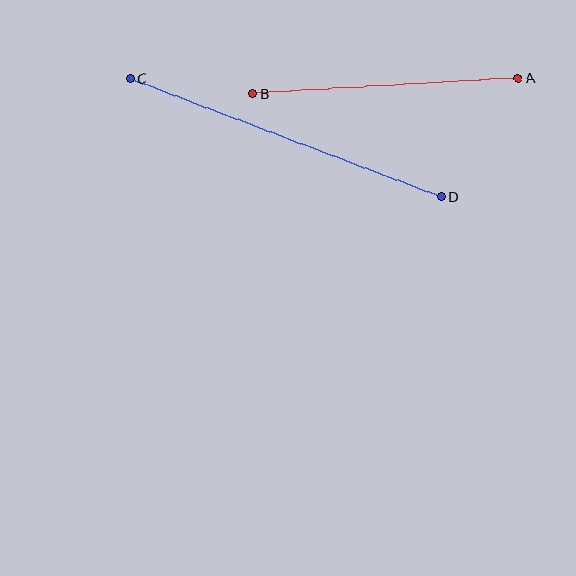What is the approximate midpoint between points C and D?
The midpoint is at approximately (286, 138) pixels.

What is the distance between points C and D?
The distance is approximately 333 pixels.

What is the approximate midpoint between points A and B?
The midpoint is at approximately (385, 86) pixels.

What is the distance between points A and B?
The distance is approximately 266 pixels.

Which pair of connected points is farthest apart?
Points C and D are farthest apart.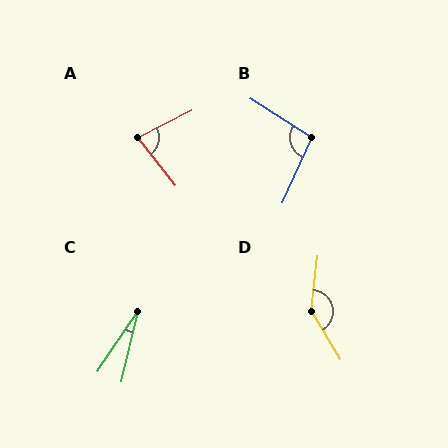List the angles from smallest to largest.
C (21°), A (79°), B (98°), D (142°).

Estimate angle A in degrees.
Approximately 79 degrees.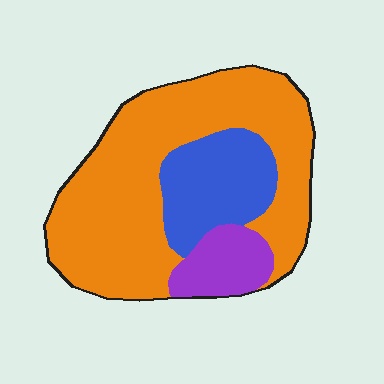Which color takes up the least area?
Purple, at roughly 10%.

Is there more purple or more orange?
Orange.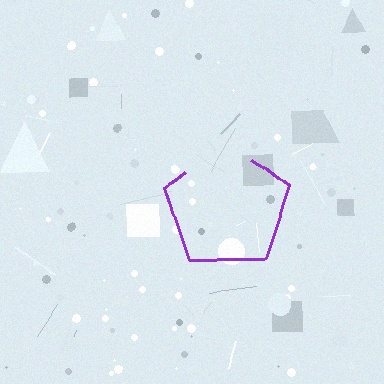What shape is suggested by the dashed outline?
The dashed outline suggests a pentagon.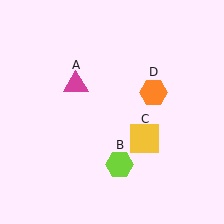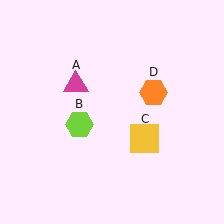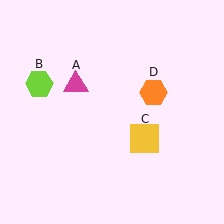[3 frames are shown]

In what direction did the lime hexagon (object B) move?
The lime hexagon (object B) moved up and to the left.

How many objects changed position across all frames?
1 object changed position: lime hexagon (object B).